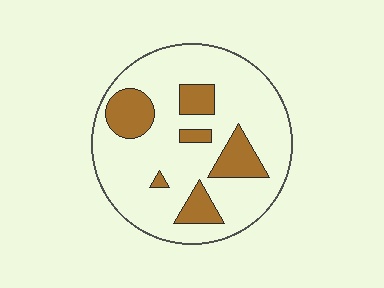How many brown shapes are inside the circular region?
6.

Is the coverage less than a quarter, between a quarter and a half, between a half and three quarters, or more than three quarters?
Less than a quarter.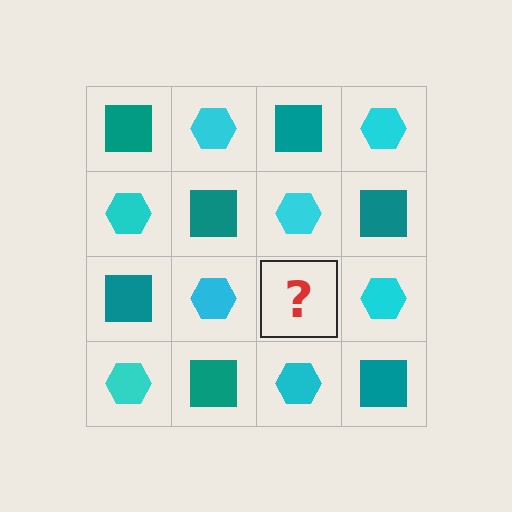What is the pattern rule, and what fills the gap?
The rule is that it alternates teal square and cyan hexagon in a checkerboard pattern. The gap should be filled with a teal square.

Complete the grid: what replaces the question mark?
The question mark should be replaced with a teal square.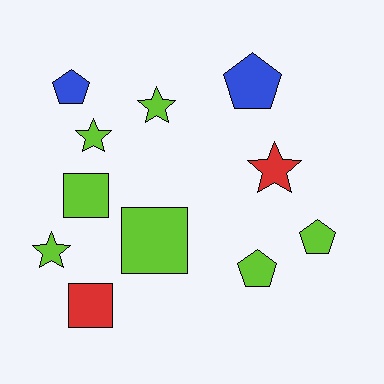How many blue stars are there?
There are no blue stars.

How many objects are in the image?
There are 11 objects.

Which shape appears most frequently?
Star, with 4 objects.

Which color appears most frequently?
Lime, with 7 objects.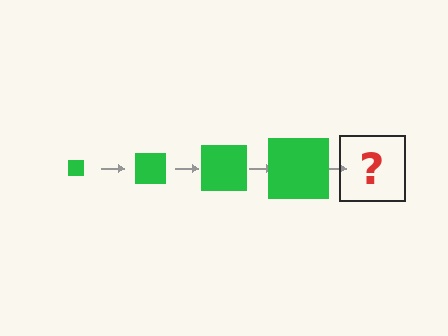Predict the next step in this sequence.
The next step is a green square, larger than the previous one.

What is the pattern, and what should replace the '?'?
The pattern is that the square gets progressively larger each step. The '?' should be a green square, larger than the previous one.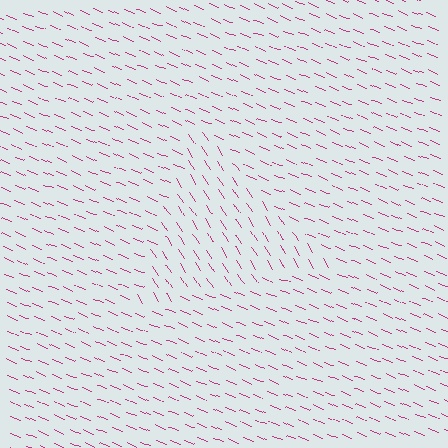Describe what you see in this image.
The image is filled with small magenta line segments. A triangle region in the image has lines oriented differently from the surrounding lines, creating a visible texture boundary.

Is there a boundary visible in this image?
Yes, there is a texture boundary formed by a change in line orientation.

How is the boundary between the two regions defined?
The boundary is defined purely by a change in line orientation (approximately 35 degrees difference). All lines are the same color and thickness.